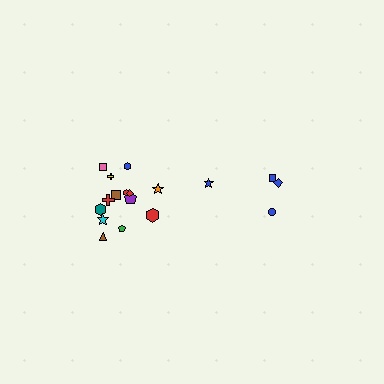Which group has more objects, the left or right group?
The left group.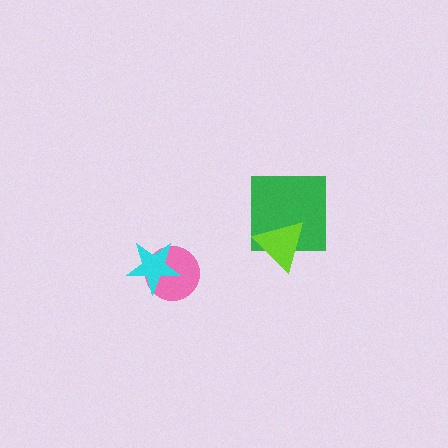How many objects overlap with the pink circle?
1 object overlaps with the pink circle.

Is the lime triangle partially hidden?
No, no other shape covers it.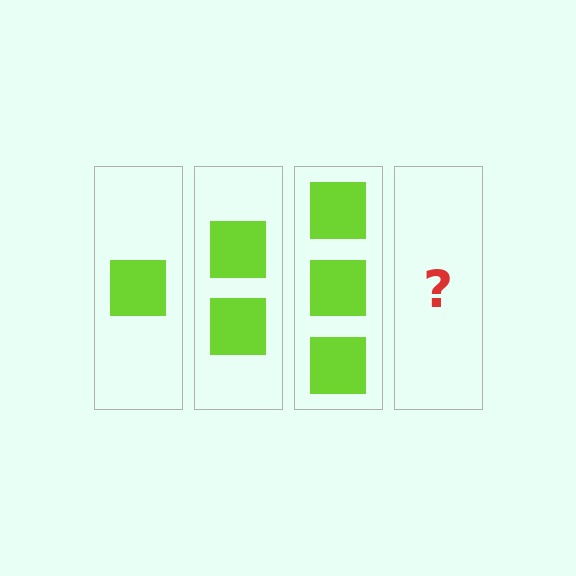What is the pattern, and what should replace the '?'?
The pattern is that each step adds one more square. The '?' should be 4 squares.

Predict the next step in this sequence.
The next step is 4 squares.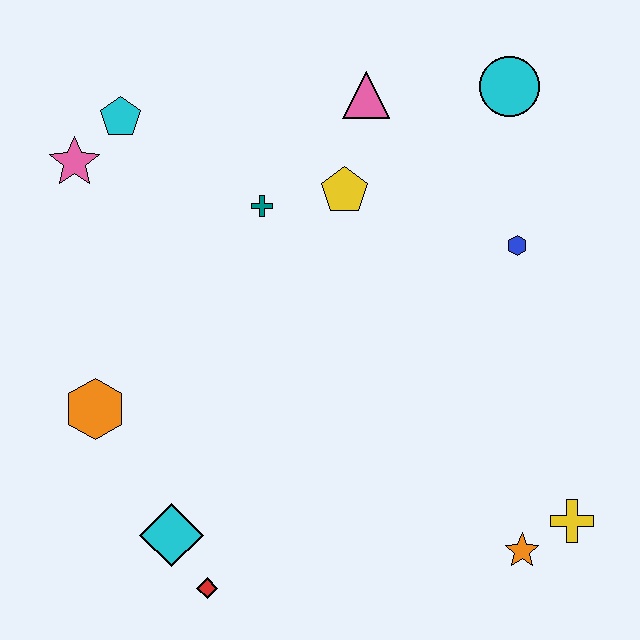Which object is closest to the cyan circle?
The pink triangle is closest to the cyan circle.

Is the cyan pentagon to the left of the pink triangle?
Yes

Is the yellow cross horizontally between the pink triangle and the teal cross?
No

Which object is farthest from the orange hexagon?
The cyan circle is farthest from the orange hexagon.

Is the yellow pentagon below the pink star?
Yes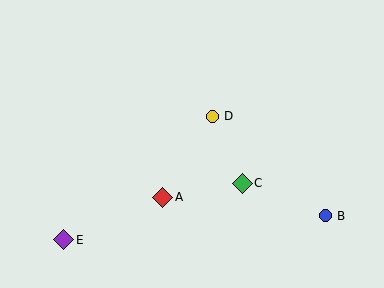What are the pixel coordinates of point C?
Point C is at (242, 183).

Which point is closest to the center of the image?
Point D at (212, 116) is closest to the center.